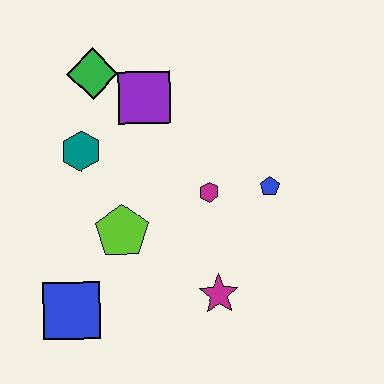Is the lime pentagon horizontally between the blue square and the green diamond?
No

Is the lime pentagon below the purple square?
Yes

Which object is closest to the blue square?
The lime pentagon is closest to the blue square.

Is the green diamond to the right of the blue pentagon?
No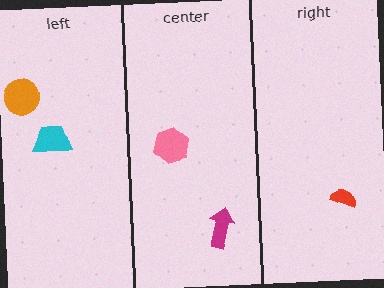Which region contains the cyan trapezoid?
The left region.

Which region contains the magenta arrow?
The center region.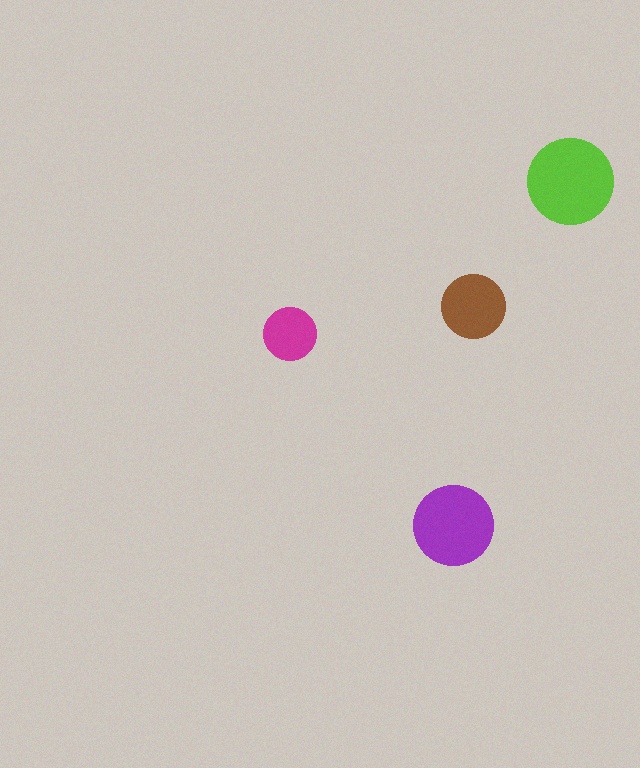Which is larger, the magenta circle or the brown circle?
The brown one.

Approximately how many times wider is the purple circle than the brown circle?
About 1.5 times wider.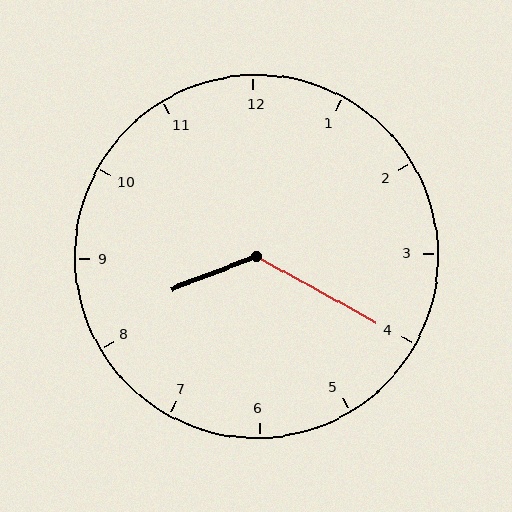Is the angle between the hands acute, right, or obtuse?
It is obtuse.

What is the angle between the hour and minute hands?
Approximately 130 degrees.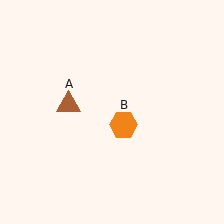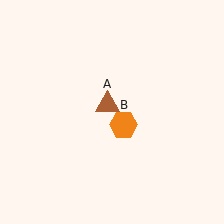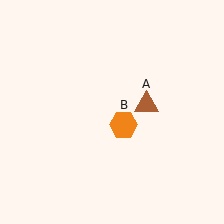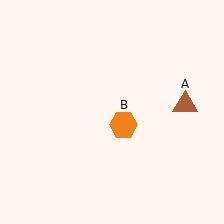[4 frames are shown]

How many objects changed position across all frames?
1 object changed position: brown triangle (object A).